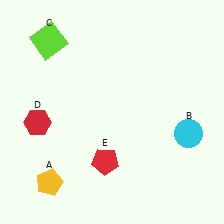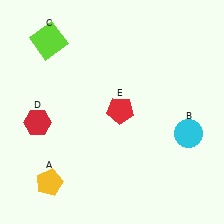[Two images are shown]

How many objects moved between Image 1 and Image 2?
1 object moved between the two images.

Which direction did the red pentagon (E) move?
The red pentagon (E) moved up.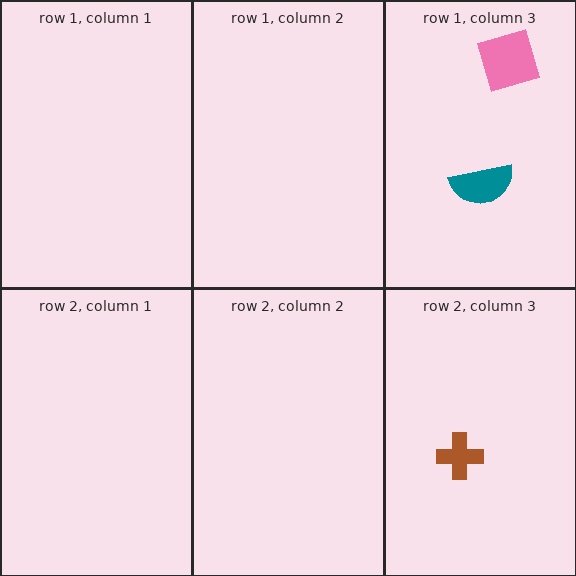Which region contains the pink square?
The row 1, column 3 region.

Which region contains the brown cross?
The row 2, column 3 region.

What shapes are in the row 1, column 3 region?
The teal semicircle, the pink square.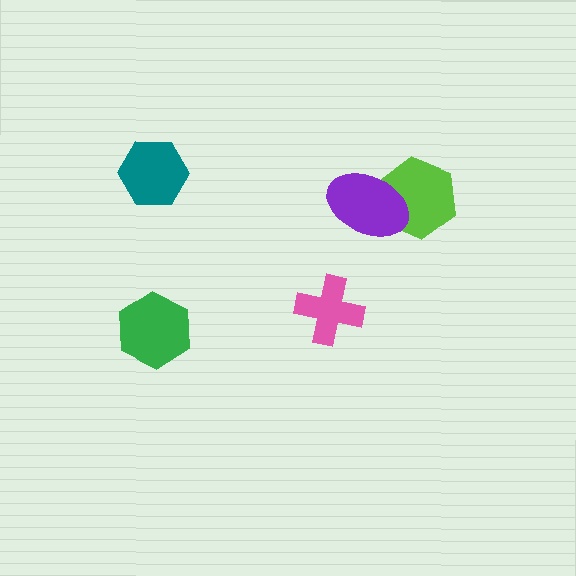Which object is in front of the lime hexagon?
The purple ellipse is in front of the lime hexagon.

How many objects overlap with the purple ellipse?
1 object overlaps with the purple ellipse.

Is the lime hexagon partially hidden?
Yes, it is partially covered by another shape.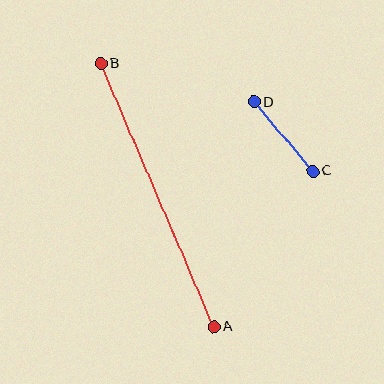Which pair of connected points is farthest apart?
Points A and B are farthest apart.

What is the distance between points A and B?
The distance is approximately 286 pixels.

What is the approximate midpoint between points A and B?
The midpoint is at approximately (158, 195) pixels.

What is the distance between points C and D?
The distance is approximately 91 pixels.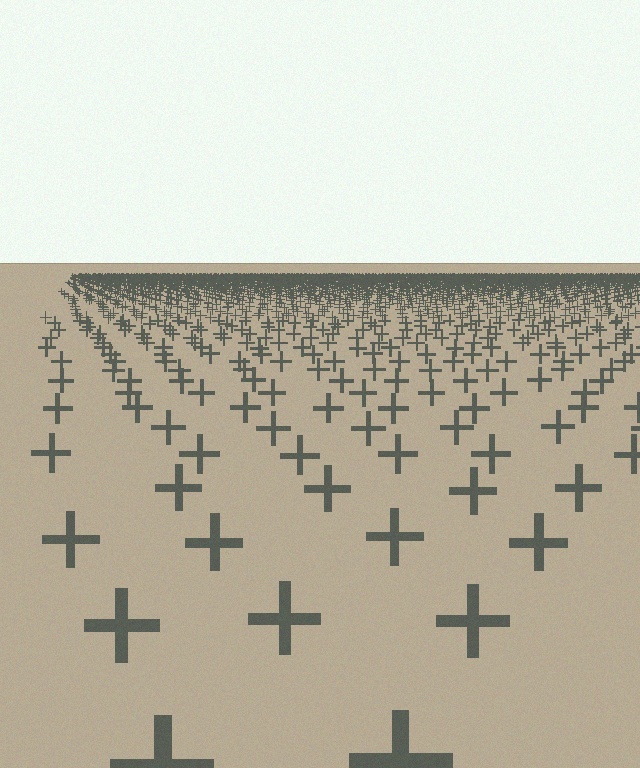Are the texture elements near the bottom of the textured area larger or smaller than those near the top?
Larger. Near the bottom, elements are closer to the viewer and appear at a bigger on-screen size.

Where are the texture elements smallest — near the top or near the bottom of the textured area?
Near the top.